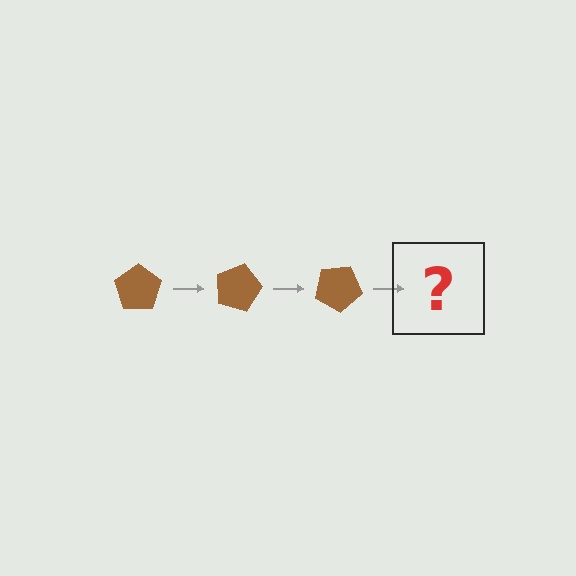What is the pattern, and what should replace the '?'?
The pattern is that the pentagon rotates 15 degrees each step. The '?' should be a brown pentagon rotated 45 degrees.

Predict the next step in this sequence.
The next step is a brown pentagon rotated 45 degrees.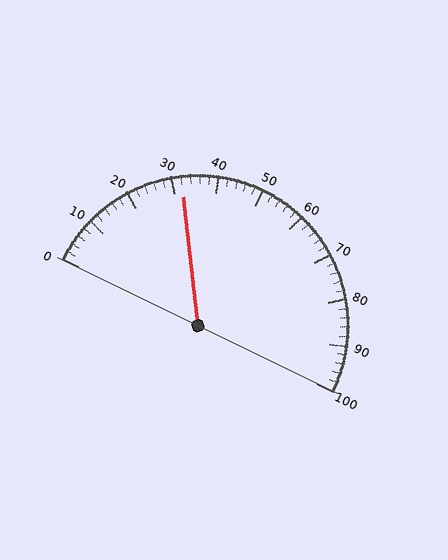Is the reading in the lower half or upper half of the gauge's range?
The reading is in the lower half of the range (0 to 100).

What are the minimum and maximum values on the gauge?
The gauge ranges from 0 to 100.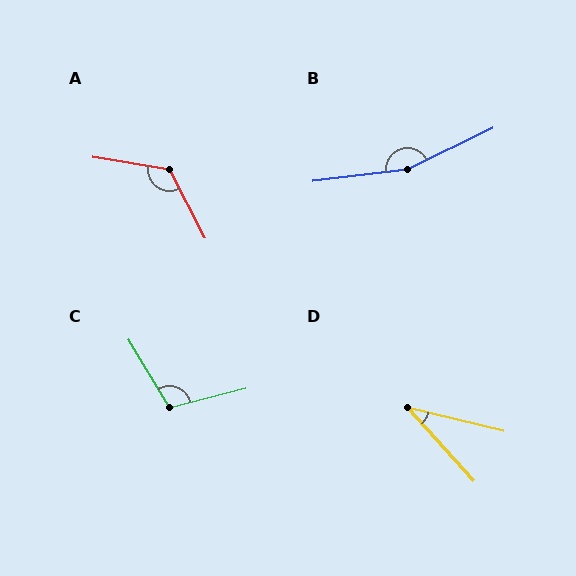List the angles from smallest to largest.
D (34°), C (107°), A (126°), B (161°).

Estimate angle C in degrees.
Approximately 107 degrees.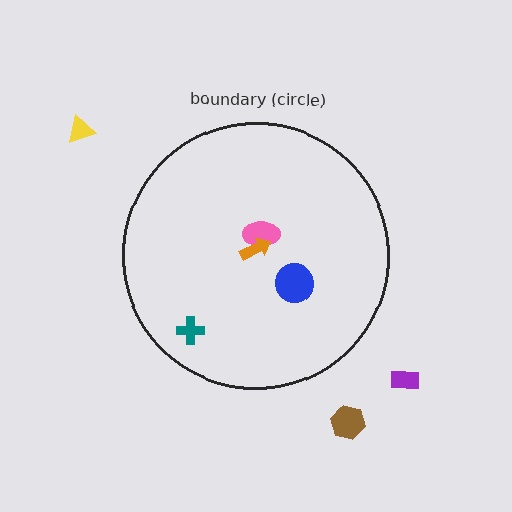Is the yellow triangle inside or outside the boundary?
Outside.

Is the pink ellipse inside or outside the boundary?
Inside.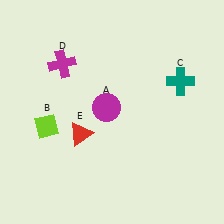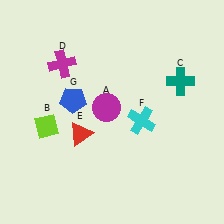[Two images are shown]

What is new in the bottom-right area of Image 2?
A cyan cross (F) was added in the bottom-right area of Image 2.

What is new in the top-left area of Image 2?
A blue pentagon (G) was added in the top-left area of Image 2.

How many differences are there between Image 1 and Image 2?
There are 2 differences between the two images.